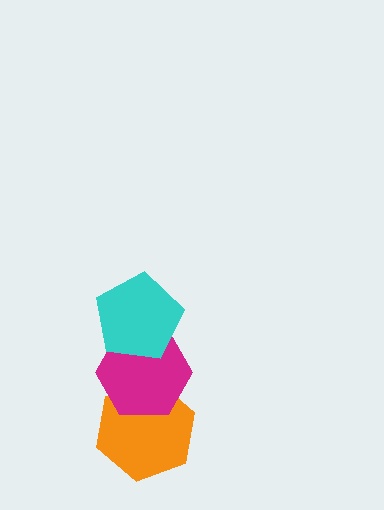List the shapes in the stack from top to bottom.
From top to bottom: the cyan pentagon, the magenta hexagon, the orange hexagon.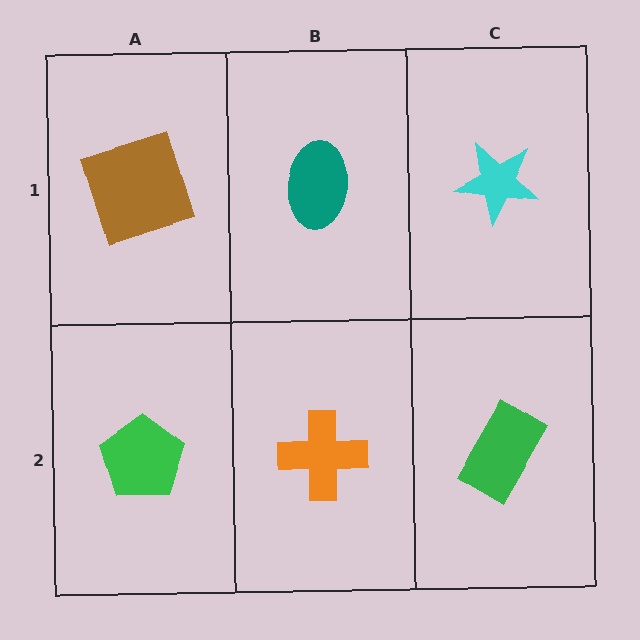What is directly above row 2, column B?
A teal ellipse.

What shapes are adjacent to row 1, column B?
An orange cross (row 2, column B), a brown square (row 1, column A), a cyan star (row 1, column C).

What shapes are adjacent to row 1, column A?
A green pentagon (row 2, column A), a teal ellipse (row 1, column B).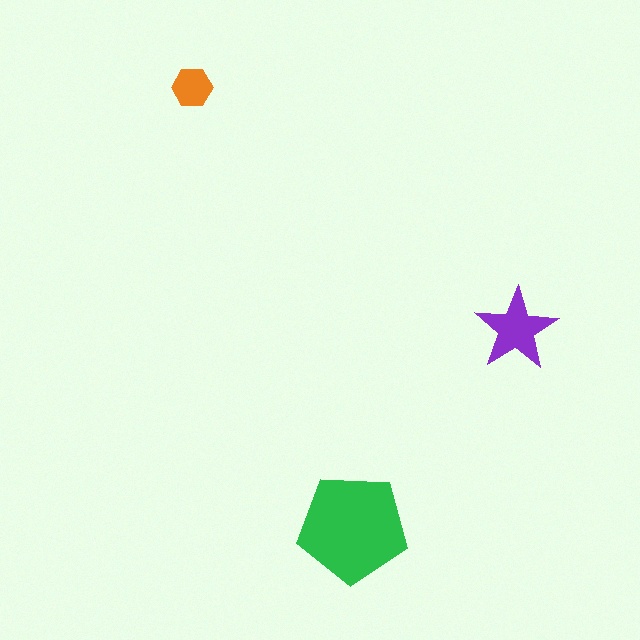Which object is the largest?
The green pentagon.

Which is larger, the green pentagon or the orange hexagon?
The green pentagon.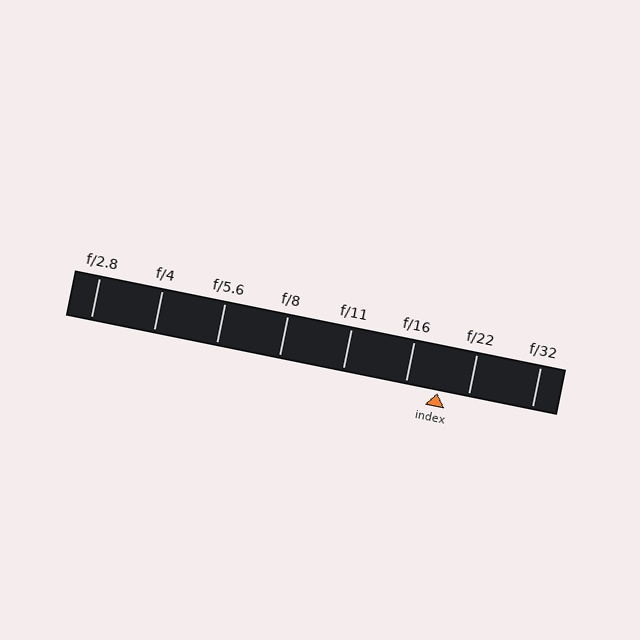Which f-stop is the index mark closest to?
The index mark is closest to f/22.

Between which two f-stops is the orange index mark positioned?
The index mark is between f/16 and f/22.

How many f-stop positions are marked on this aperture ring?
There are 8 f-stop positions marked.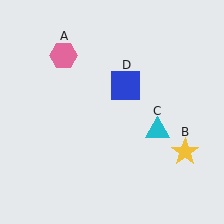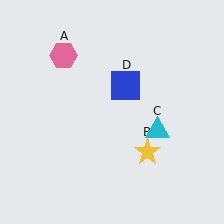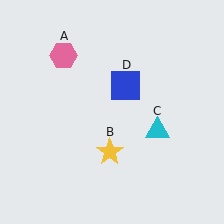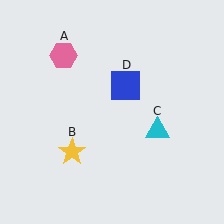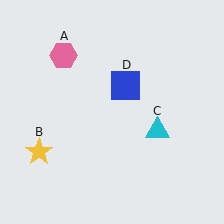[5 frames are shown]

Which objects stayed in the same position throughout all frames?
Pink hexagon (object A) and cyan triangle (object C) and blue square (object D) remained stationary.